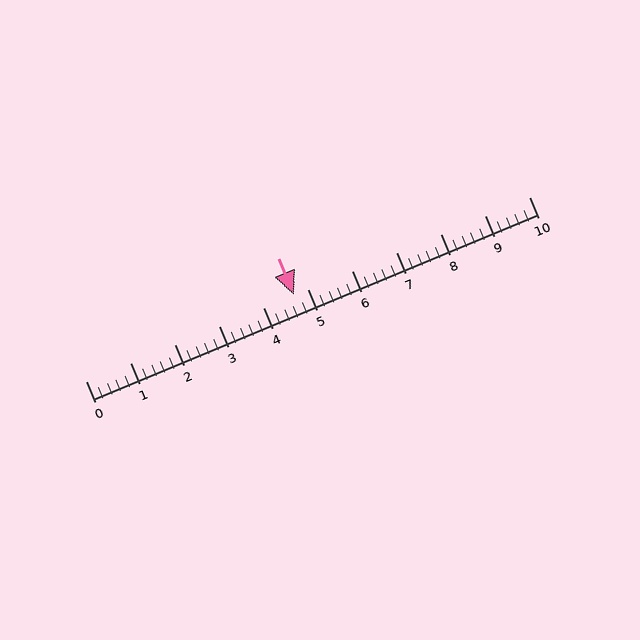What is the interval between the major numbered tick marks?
The major tick marks are spaced 1 units apart.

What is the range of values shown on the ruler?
The ruler shows values from 0 to 10.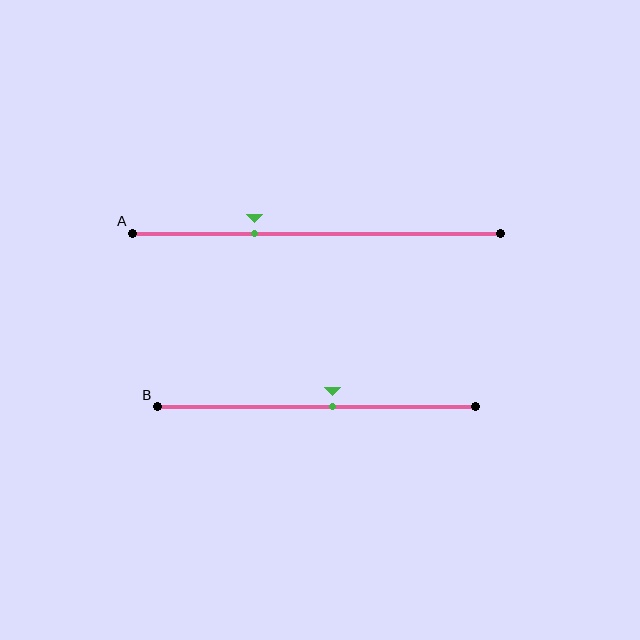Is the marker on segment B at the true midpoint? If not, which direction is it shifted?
No, the marker on segment B is shifted to the right by about 5% of the segment length.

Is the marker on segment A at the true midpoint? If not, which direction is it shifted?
No, the marker on segment A is shifted to the left by about 17% of the segment length.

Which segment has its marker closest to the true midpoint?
Segment B has its marker closest to the true midpoint.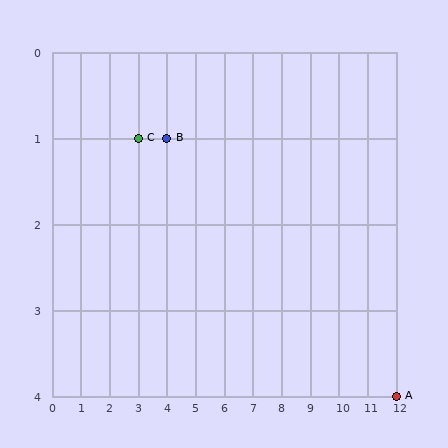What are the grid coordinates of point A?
Point A is at grid coordinates (12, 4).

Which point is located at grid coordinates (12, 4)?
Point A is at (12, 4).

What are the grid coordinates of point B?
Point B is at grid coordinates (4, 1).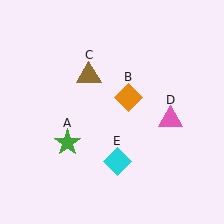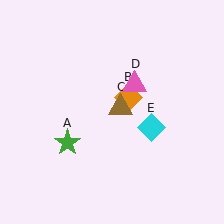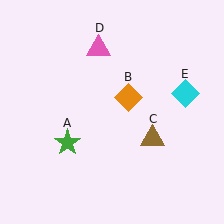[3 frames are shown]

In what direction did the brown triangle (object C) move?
The brown triangle (object C) moved down and to the right.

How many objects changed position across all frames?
3 objects changed position: brown triangle (object C), pink triangle (object D), cyan diamond (object E).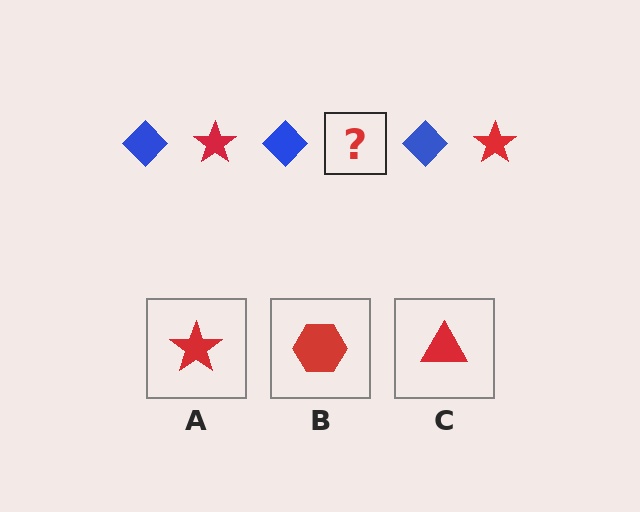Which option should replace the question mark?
Option A.